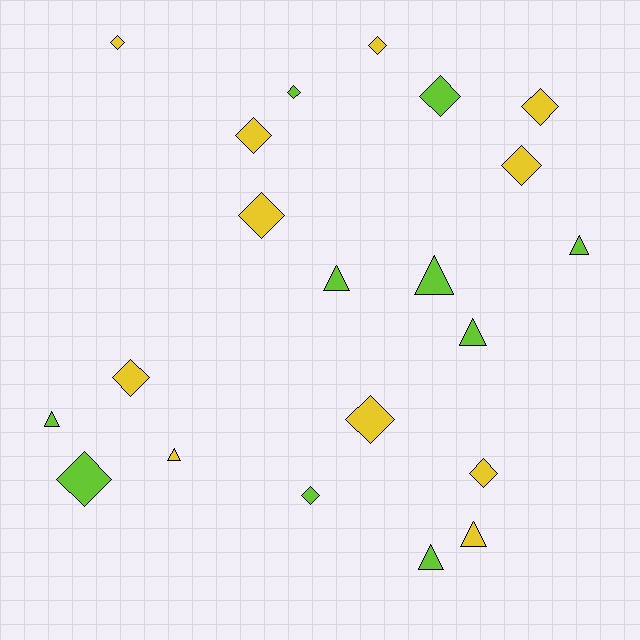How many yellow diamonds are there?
There are 9 yellow diamonds.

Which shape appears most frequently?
Diamond, with 13 objects.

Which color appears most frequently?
Yellow, with 11 objects.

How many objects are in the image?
There are 21 objects.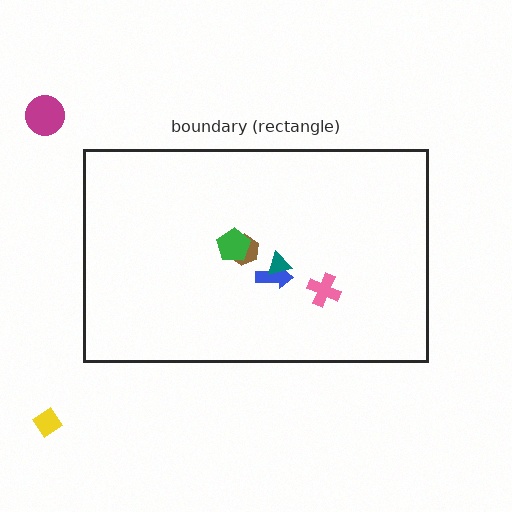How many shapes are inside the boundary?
5 inside, 2 outside.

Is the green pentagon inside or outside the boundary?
Inside.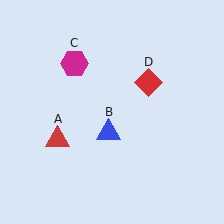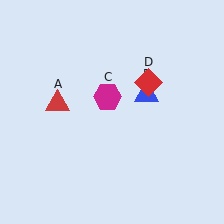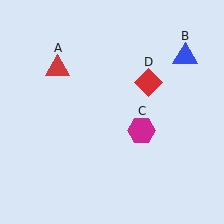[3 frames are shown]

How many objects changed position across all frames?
3 objects changed position: red triangle (object A), blue triangle (object B), magenta hexagon (object C).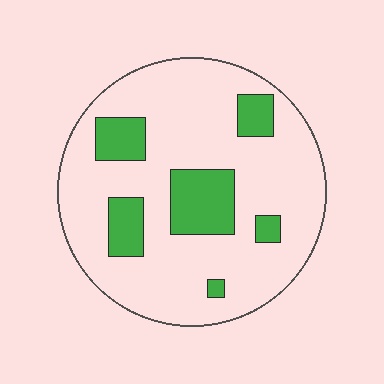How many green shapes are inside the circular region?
6.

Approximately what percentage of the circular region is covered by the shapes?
Approximately 20%.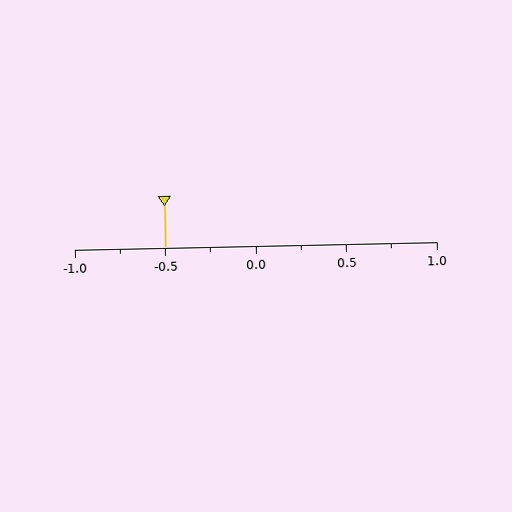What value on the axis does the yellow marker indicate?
The marker indicates approximately -0.5.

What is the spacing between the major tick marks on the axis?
The major ticks are spaced 0.5 apart.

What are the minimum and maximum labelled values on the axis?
The axis runs from -1.0 to 1.0.